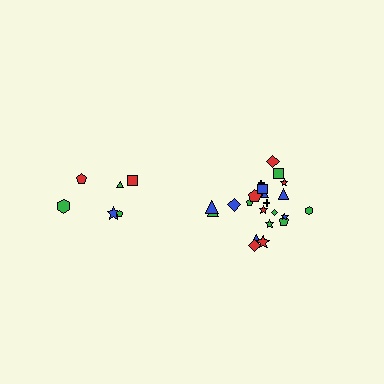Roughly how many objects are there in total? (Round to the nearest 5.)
Roughly 30 objects in total.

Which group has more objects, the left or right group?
The right group.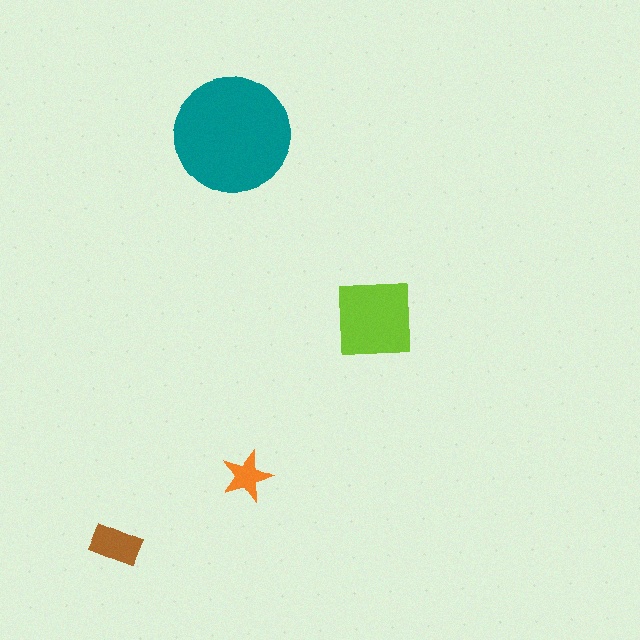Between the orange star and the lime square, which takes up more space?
The lime square.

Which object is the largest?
The teal circle.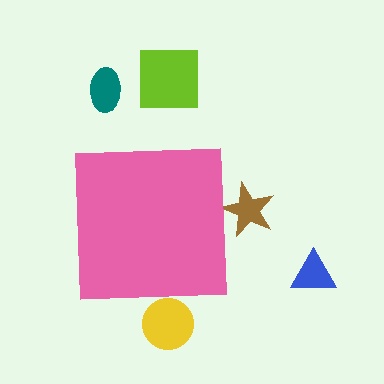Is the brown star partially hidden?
Yes, the brown star is partially hidden behind the pink square.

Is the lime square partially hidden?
No, the lime square is fully visible.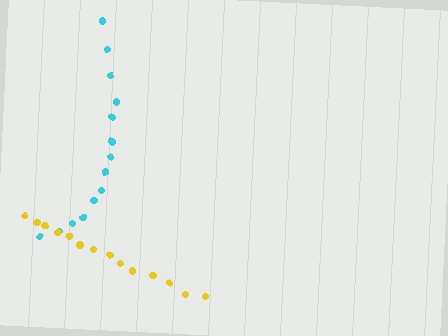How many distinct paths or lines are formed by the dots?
There are 2 distinct paths.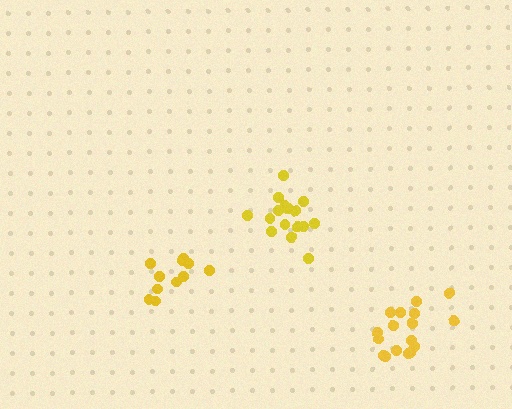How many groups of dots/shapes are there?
There are 3 groups.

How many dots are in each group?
Group 1: 17 dots, Group 2: 17 dots, Group 3: 11 dots (45 total).